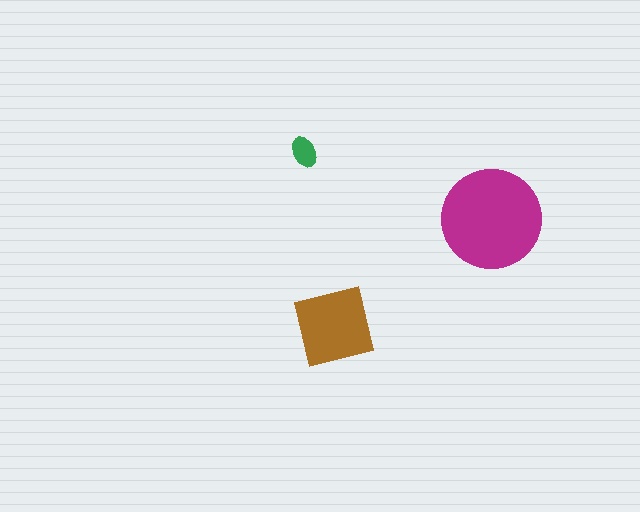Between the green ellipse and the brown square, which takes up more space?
The brown square.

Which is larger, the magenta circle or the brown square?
The magenta circle.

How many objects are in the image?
There are 3 objects in the image.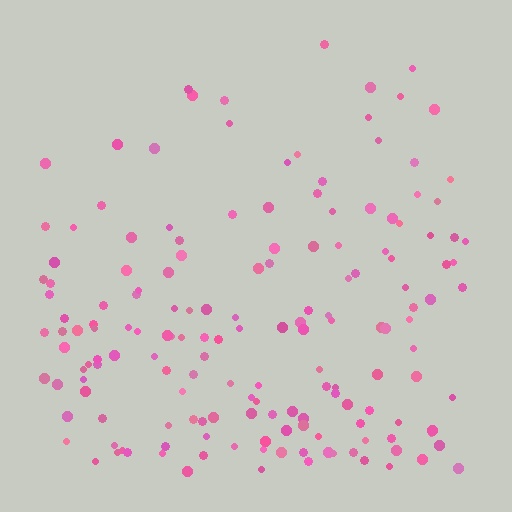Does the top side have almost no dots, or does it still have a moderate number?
Still a moderate number, just noticeably fewer than the bottom.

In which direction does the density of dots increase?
From top to bottom, with the bottom side densest.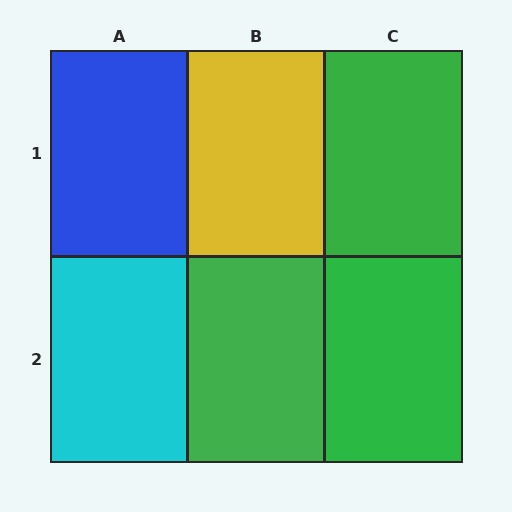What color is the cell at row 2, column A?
Cyan.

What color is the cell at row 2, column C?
Green.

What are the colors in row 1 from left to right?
Blue, yellow, green.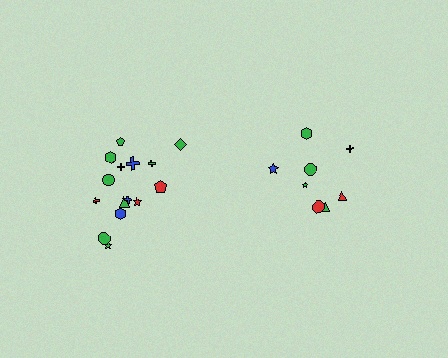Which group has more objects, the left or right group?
The left group.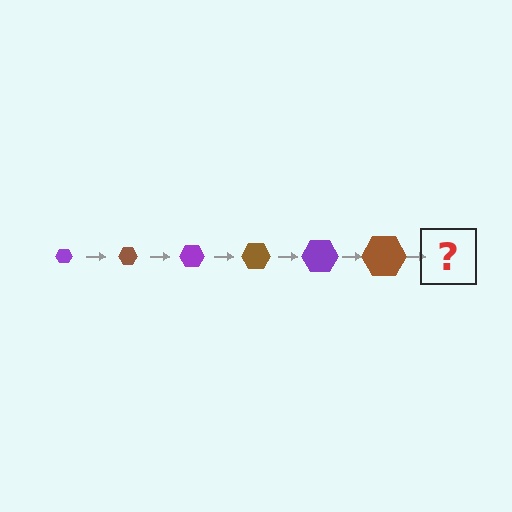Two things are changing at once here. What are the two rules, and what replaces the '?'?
The two rules are that the hexagon grows larger each step and the color cycles through purple and brown. The '?' should be a purple hexagon, larger than the previous one.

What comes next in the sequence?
The next element should be a purple hexagon, larger than the previous one.